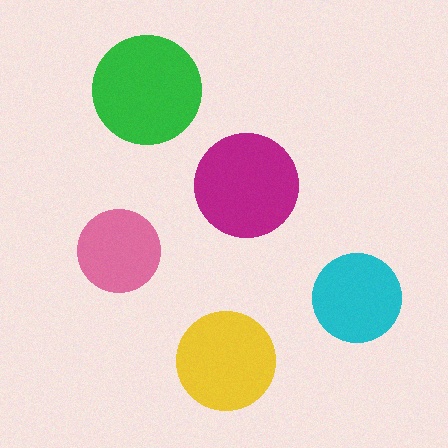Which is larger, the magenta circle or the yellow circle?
The magenta one.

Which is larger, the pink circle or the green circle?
The green one.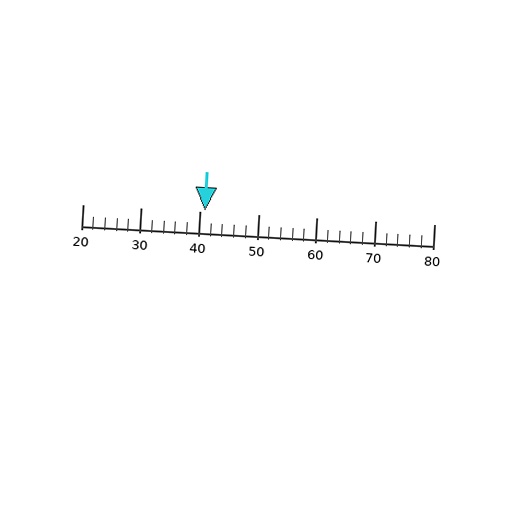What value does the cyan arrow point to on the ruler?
The cyan arrow points to approximately 41.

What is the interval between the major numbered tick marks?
The major tick marks are spaced 10 units apart.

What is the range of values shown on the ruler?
The ruler shows values from 20 to 80.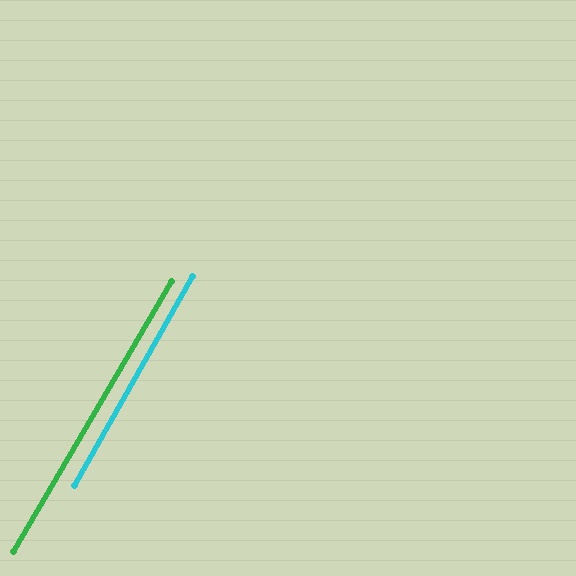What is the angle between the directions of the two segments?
Approximately 1 degree.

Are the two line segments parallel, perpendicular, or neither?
Parallel — their directions differ by only 1.1°.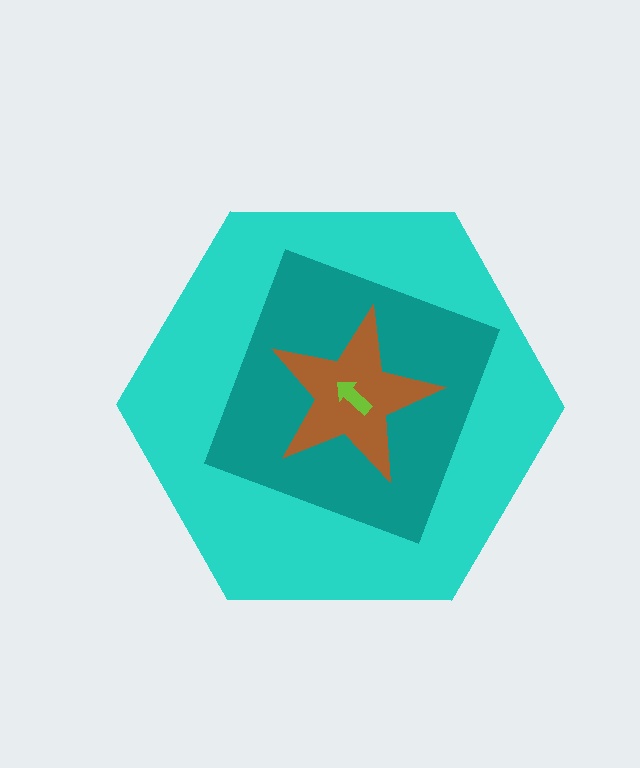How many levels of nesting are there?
4.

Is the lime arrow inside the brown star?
Yes.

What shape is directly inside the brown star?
The lime arrow.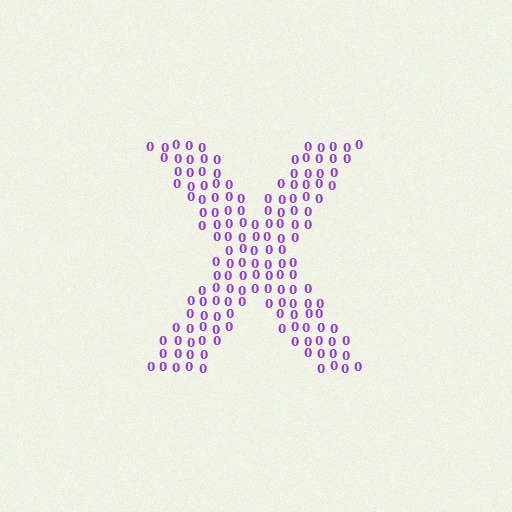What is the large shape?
The large shape is the letter X.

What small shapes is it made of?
It is made of small digit 0's.